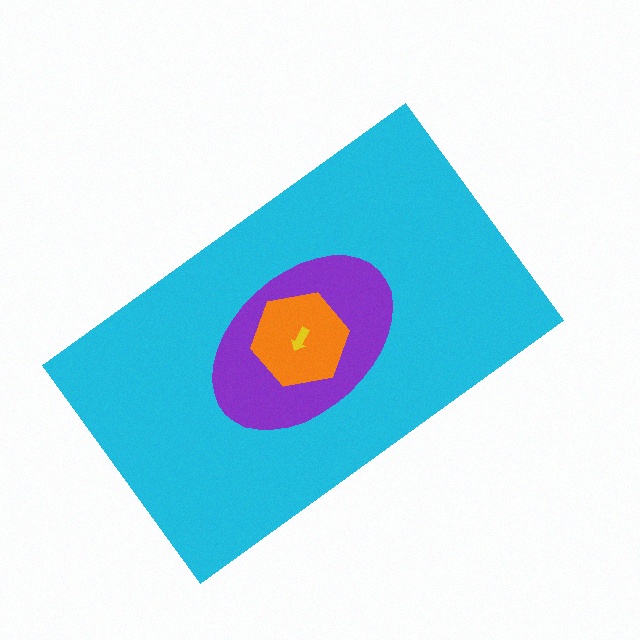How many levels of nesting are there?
4.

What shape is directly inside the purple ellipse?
The orange hexagon.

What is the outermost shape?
The cyan rectangle.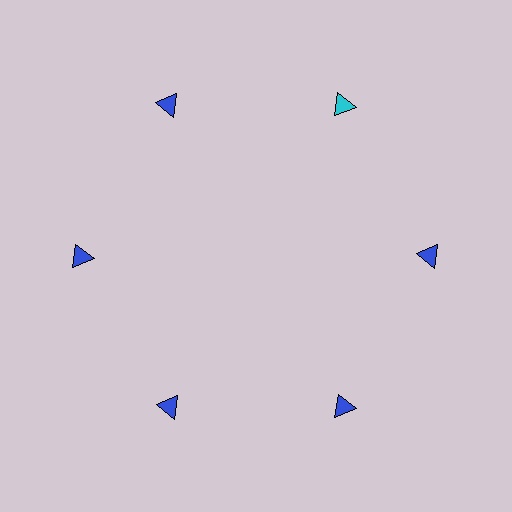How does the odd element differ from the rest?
It has a different color: cyan instead of blue.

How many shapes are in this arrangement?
There are 6 shapes arranged in a ring pattern.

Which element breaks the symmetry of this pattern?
The cyan triangle at roughly the 1 o'clock position breaks the symmetry. All other shapes are blue triangles.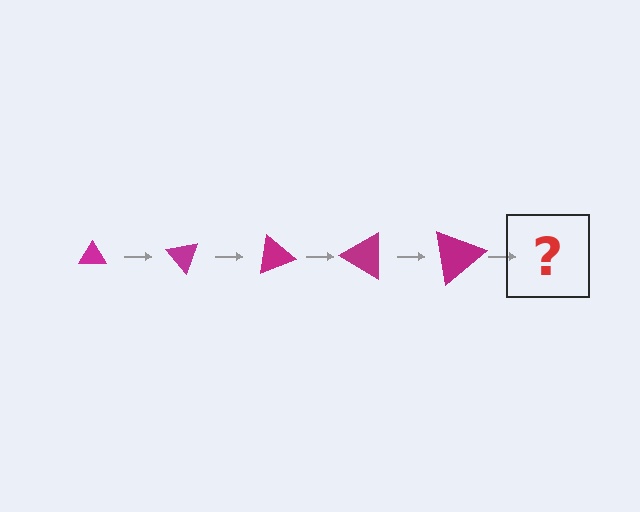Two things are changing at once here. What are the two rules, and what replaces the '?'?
The two rules are that the triangle grows larger each step and it rotates 50 degrees each step. The '?' should be a triangle, larger than the previous one and rotated 250 degrees from the start.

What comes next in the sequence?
The next element should be a triangle, larger than the previous one and rotated 250 degrees from the start.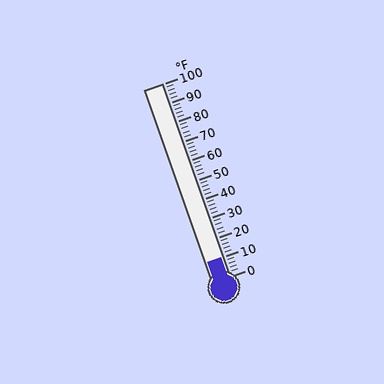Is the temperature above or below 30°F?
The temperature is below 30°F.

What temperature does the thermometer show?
The thermometer shows approximately 10°F.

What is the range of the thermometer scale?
The thermometer scale ranges from 0°F to 100°F.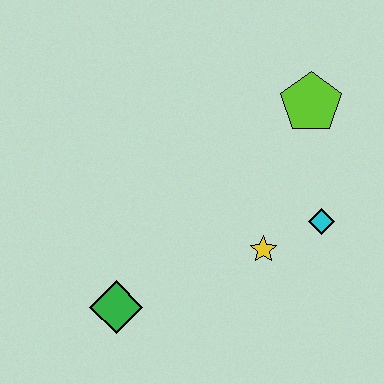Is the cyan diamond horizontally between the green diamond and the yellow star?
No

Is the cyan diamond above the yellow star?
Yes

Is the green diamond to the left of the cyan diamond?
Yes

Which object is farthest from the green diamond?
The lime pentagon is farthest from the green diamond.